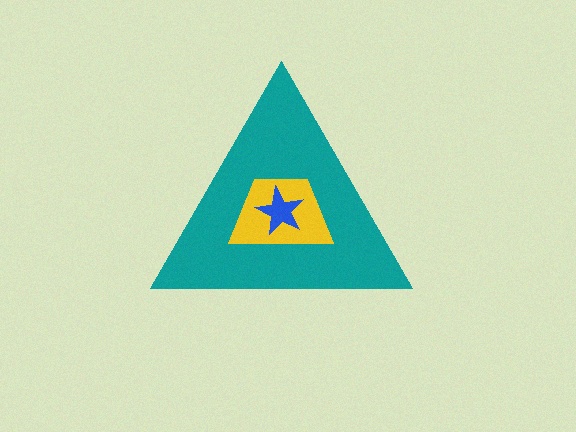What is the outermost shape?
The teal triangle.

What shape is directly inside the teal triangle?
The yellow trapezoid.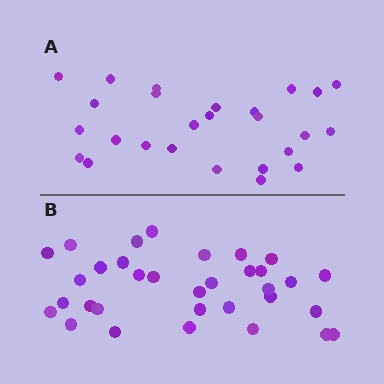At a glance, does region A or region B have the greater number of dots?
Region B (the bottom region) has more dots.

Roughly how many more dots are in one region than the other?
Region B has roughly 8 or so more dots than region A.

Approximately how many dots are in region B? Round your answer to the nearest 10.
About 30 dots. (The exact count is 33, which rounds to 30.)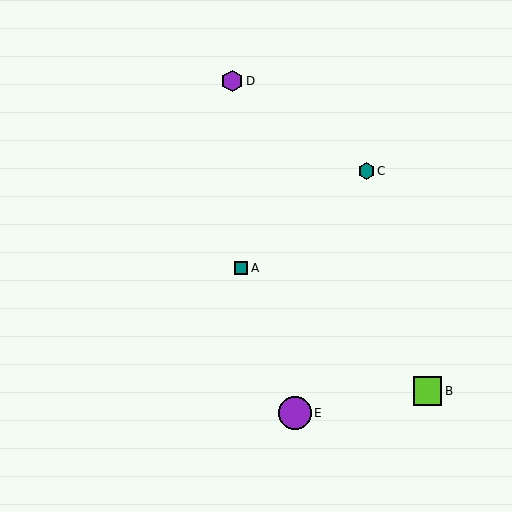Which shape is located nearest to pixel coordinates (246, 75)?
The purple hexagon (labeled D) at (232, 81) is nearest to that location.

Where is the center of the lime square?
The center of the lime square is at (428, 391).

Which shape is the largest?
The purple circle (labeled E) is the largest.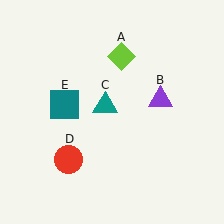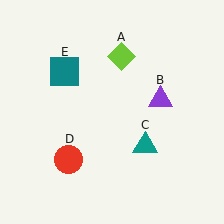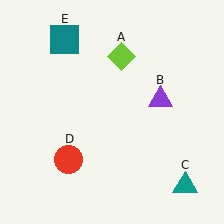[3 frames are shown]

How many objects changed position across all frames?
2 objects changed position: teal triangle (object C), teal square (object E).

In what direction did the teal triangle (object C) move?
The teal triangle (object C) moved down and to the right.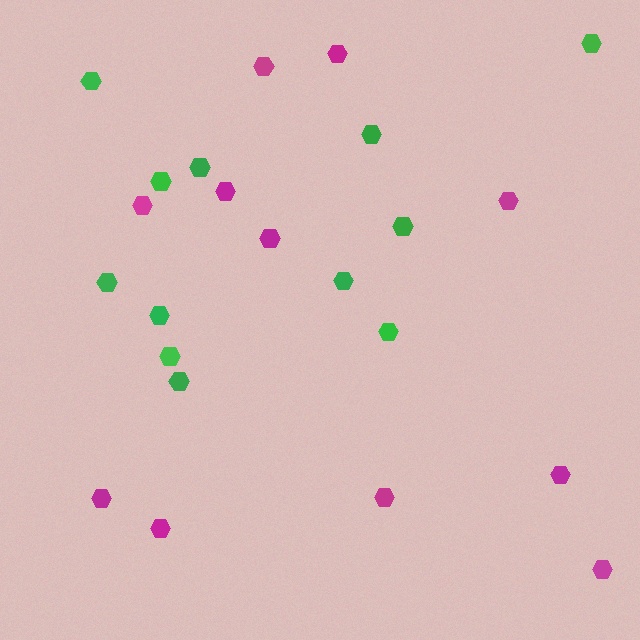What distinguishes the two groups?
There are 2 groups: one group of magenta hexagons (11) and one group of green hexagons (12).